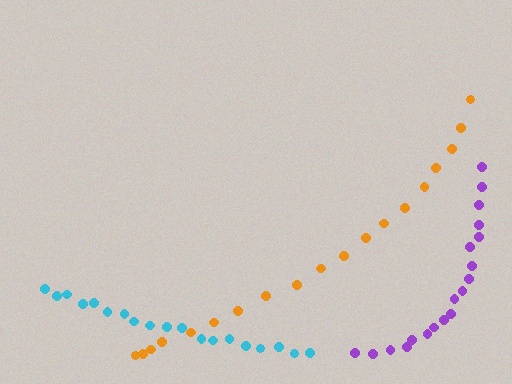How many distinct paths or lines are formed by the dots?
There are 3 distinct paths.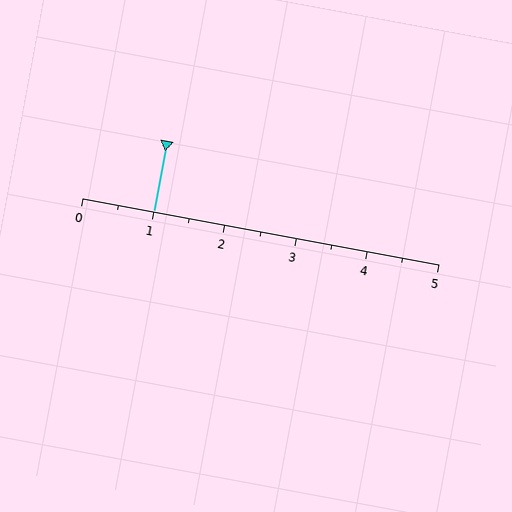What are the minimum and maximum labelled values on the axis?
The axis runs from 0 to 5.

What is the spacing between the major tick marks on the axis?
The major ticks are spaced 1 apart.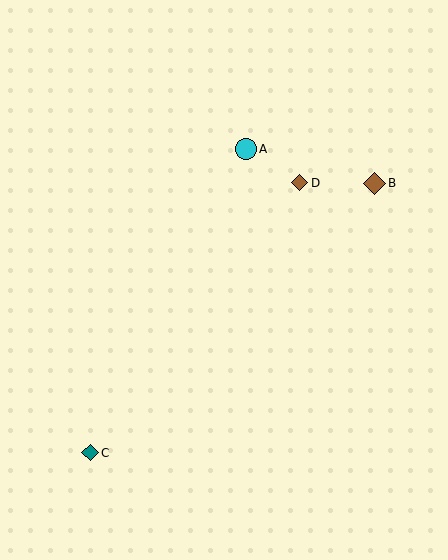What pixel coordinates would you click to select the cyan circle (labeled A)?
Click at (246, 149) to select the cyan circle A.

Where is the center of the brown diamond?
The center of the brown diamond is at (300, 183).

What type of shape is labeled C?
Shape C is a teal diamond.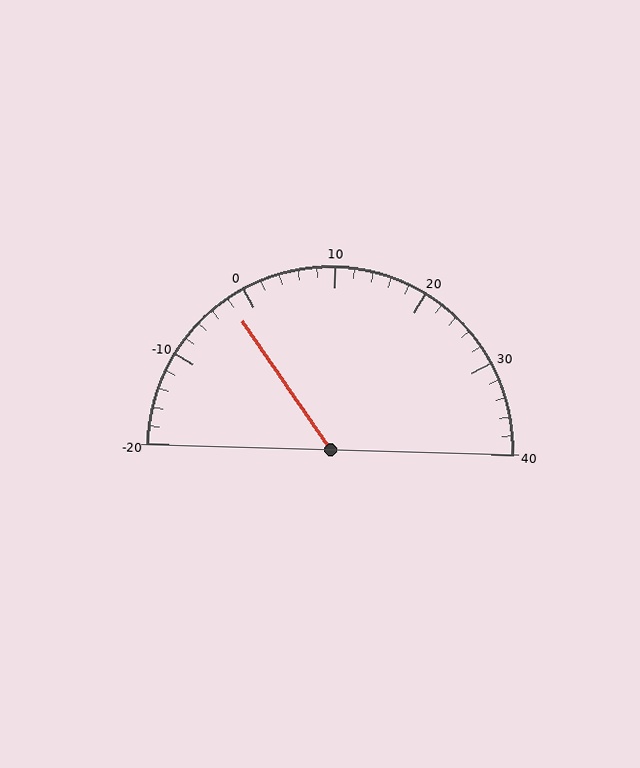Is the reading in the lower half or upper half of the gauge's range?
The reading is in the lower half of the range (-20 to 40).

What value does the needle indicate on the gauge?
The needle indicates approximately -2.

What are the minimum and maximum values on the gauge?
The gauge ranges from -20 to 40.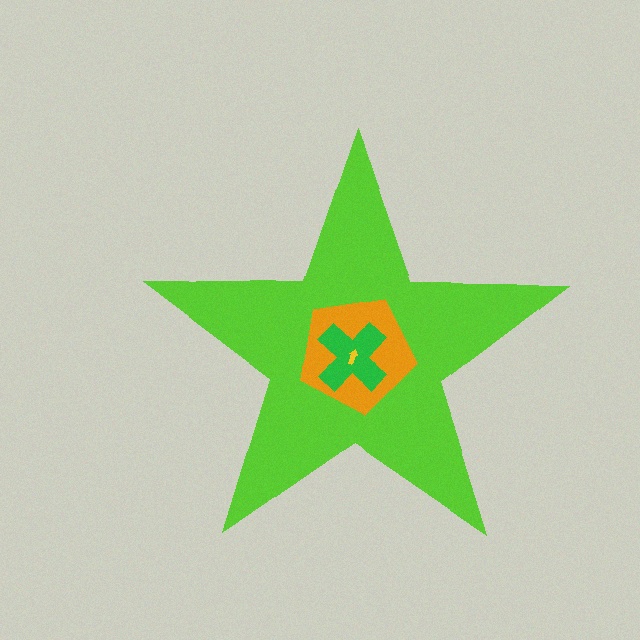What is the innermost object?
The yellow arrow.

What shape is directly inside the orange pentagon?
The green cross.